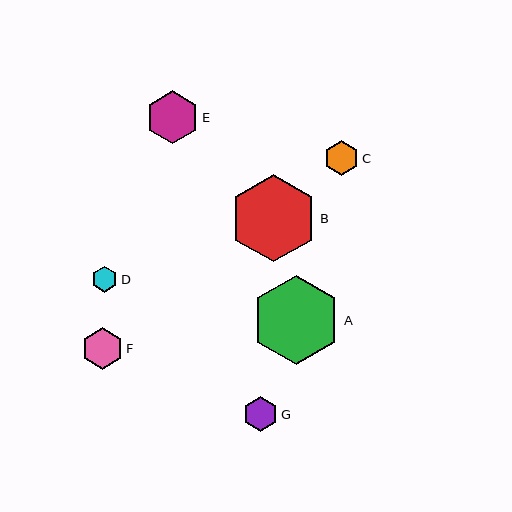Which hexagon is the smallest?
Hexagon D is the smallest with a size of approximately 26 pixels.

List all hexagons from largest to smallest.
From largest to smallest: A, B, E, F, C, G, D.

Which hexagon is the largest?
Hexagon A is the largest with a size of approximately 89 pixels.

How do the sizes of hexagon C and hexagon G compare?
Hexagon C and hexagon G are approximately the same size.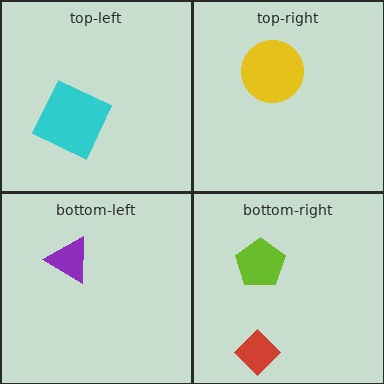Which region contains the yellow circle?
The top-right region.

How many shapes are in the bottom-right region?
2.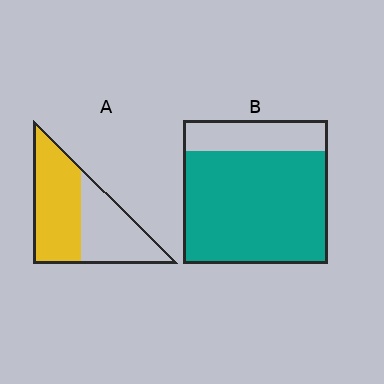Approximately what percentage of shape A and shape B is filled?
A is approximately 55% and B is approximately 80%.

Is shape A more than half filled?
Yes.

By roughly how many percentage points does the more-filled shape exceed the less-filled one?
By roughly 25 percentage points (B over A).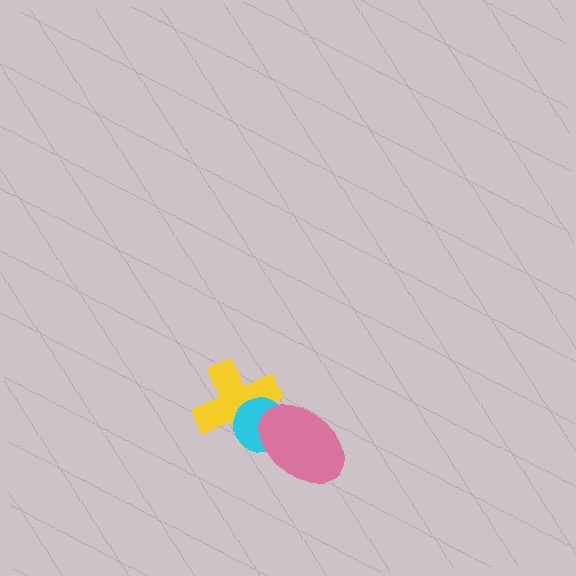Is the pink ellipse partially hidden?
No, no other shape covers it.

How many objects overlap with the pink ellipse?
2 objects overlap with the pink ellipse.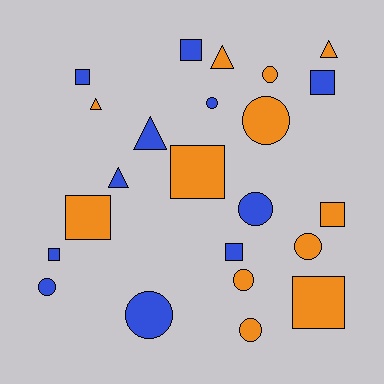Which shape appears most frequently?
Circle, with 9 objects.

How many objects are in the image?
There are 23 objects.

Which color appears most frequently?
Orange, with 12 objects.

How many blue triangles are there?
There are 2 blue triangles.